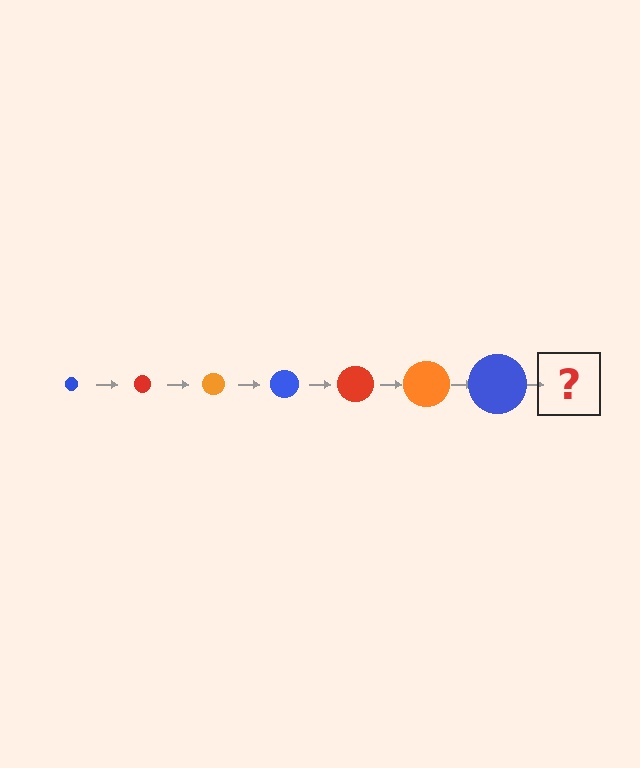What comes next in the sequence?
The next element should be a red circle, larger than the previous one.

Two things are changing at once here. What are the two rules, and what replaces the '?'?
The two rules are that the circle grows larger each step and the color cycles through blue, red, and orange. The '?' should be a red circle, larger than the previous one.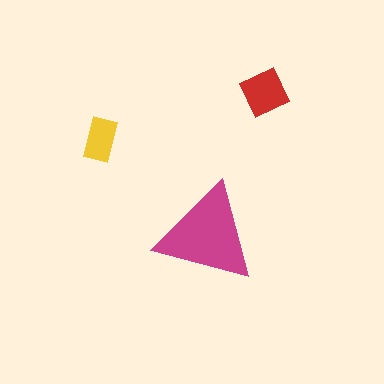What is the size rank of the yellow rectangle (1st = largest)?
3rd.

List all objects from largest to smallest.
The magenta triangle, the red diamond, the yellow rectangle.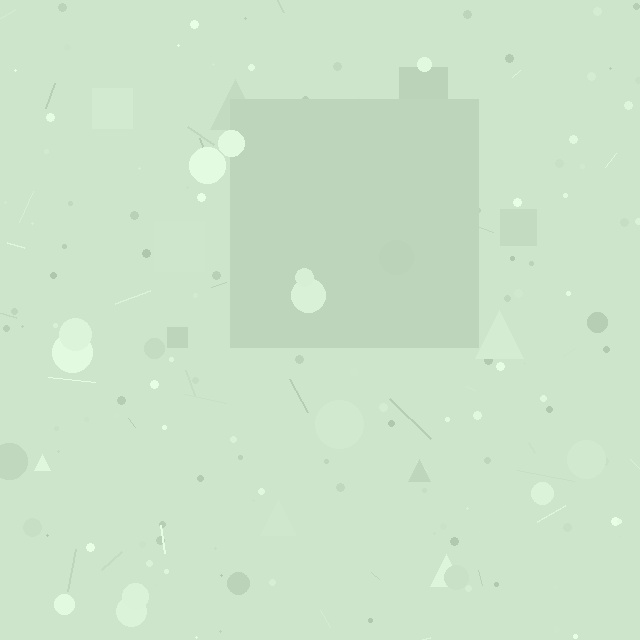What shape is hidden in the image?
A square is hidden in the image.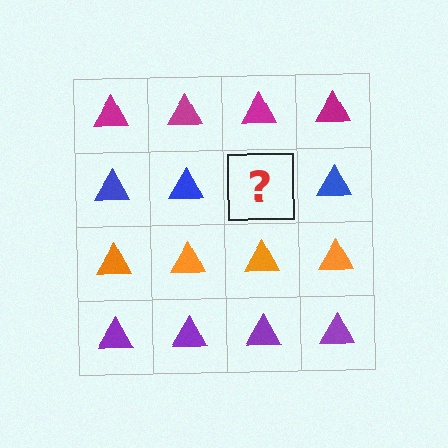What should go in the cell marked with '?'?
The missing cell should contain a blue triangle.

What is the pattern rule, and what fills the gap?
The rule is that each row has a consistent color. The gap should be filled with a blue triangle.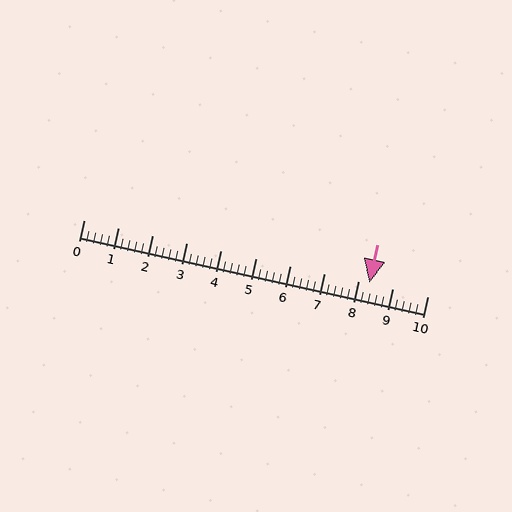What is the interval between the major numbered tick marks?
The major tick marks are spaced 1 units apart.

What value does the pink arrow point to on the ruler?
The pink arrow points to approximately 8.3.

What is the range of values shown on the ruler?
The ruler shows values from 0 to 10.